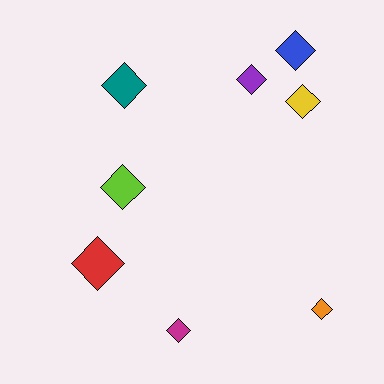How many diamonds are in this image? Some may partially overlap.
There are 8 diamonds.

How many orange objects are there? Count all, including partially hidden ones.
There is 1 orange object.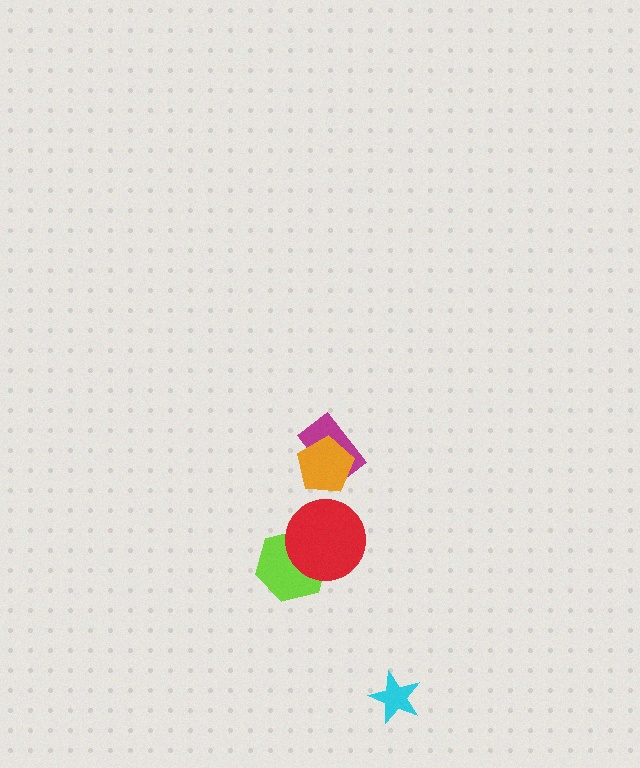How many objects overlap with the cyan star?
0 objects overlap with the cyan star.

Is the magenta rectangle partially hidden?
Yes, it is partially covered by another shape.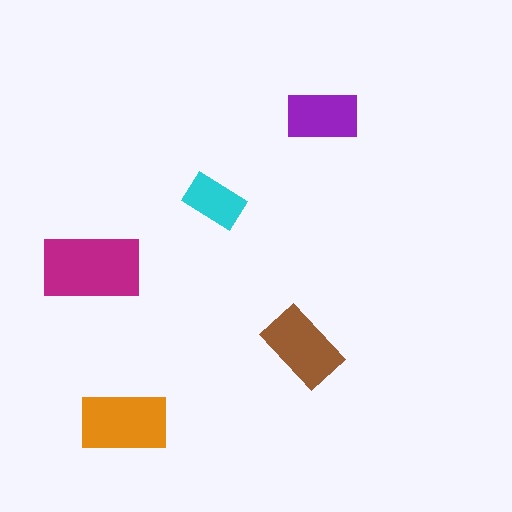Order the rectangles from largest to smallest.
the magenta one, the orange one, the brown one, the purple one, the cyan one.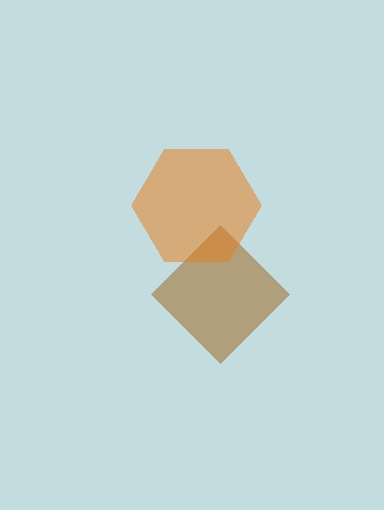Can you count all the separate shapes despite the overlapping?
Yes, there are 2 separate shapes.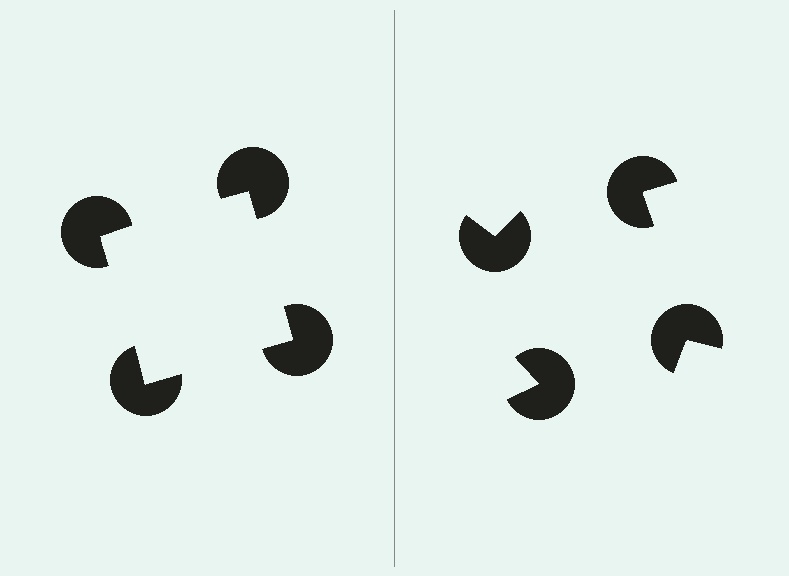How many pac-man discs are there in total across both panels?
8 — 4 on each side.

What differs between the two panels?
The pac-man discs are positioned identically on both sides; only the wedge orientations differ. On the left they align to a square; on the right they are misaligned.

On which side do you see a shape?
An illusory square appears on the left side. On the right side the wedge cuts are rotated, so no coherent shape forms.